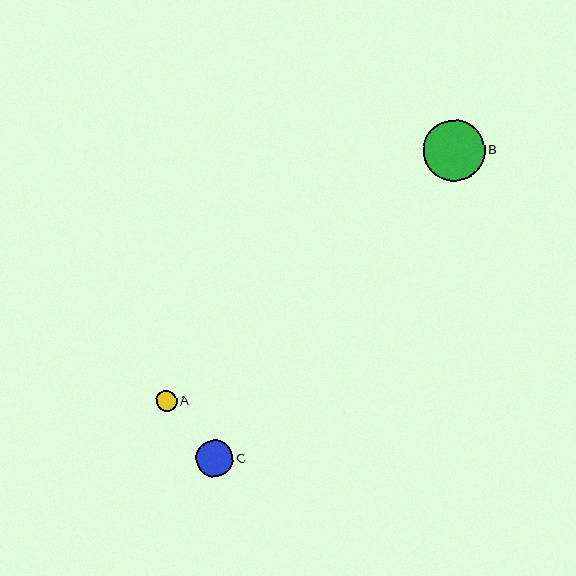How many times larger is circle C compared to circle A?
Circle C is approximately 1.8 times the size of circle A.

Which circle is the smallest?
Circle A is the smallest with a size of approximately 21 pixels.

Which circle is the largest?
Circle B is the largest with a size of approximately 62 pixels.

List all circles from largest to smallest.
From largest to smallest: B, C, A.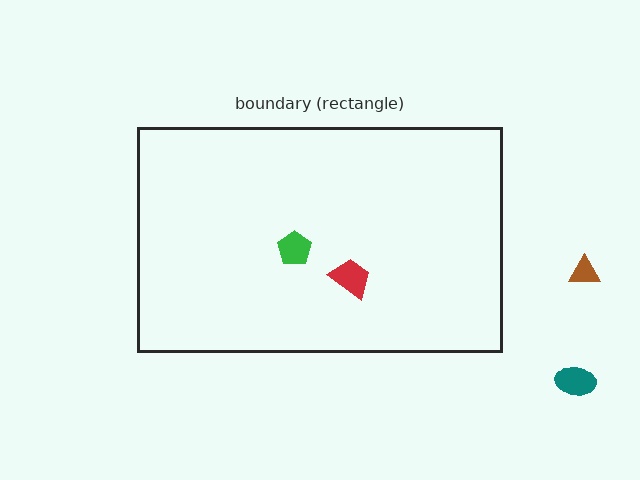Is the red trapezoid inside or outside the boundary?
Inside.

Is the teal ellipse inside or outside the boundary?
Outside.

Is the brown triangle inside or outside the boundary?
Outside.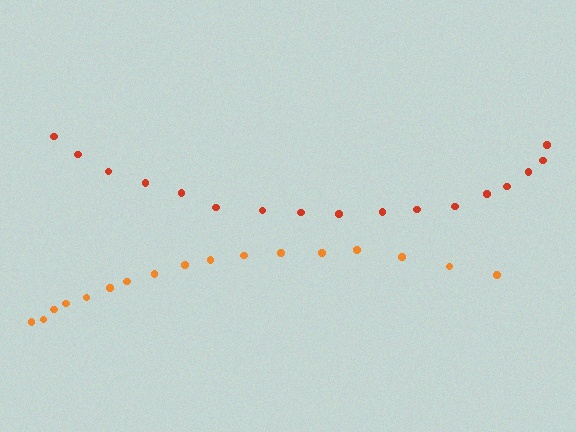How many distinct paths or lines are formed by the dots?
There are 2 distinct paths.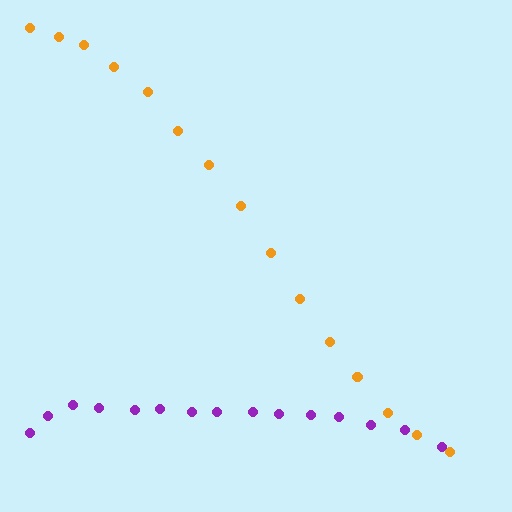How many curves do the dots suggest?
There are 2 distinct paths.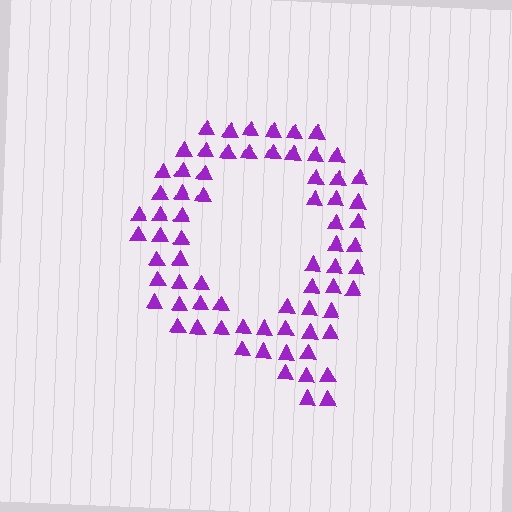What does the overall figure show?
The overall figure shows the letter Q.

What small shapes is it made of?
It is made of small triangles.